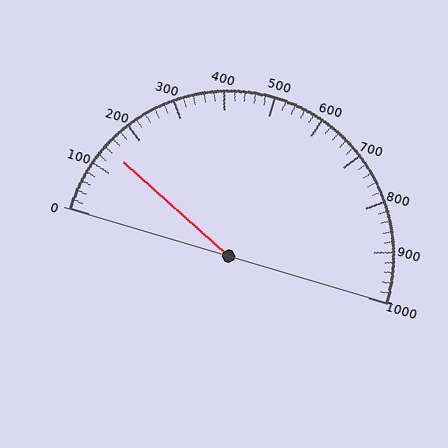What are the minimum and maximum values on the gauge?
The gauge ranges from 0 to 1000.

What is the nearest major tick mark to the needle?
The nearest major tick mark is 100.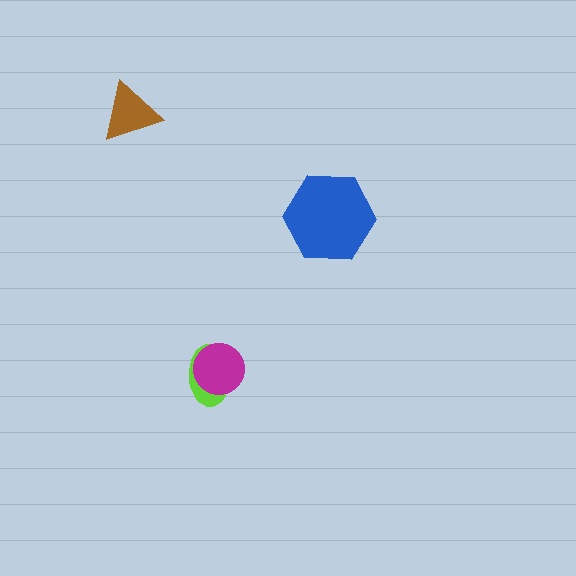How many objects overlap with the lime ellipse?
1 object overlaps with the lime ellipse.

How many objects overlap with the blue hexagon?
0 objects overlap with the blue hexagon.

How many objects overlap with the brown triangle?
0 objects overlap with the brown triangle.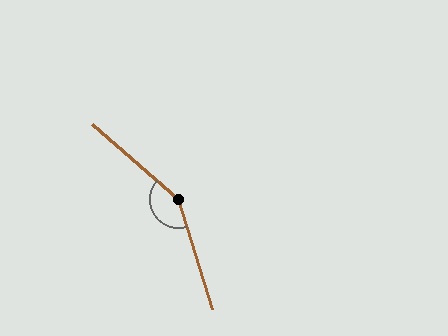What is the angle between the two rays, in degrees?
Approximately 148 degrees.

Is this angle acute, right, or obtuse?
It is obtuse.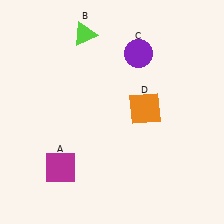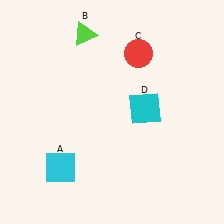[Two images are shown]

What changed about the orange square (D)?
In Image 1, D is orange. In Image 2, it changed to cyan.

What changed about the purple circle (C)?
In Image 1, C is purple. In Image 2, it changed to red.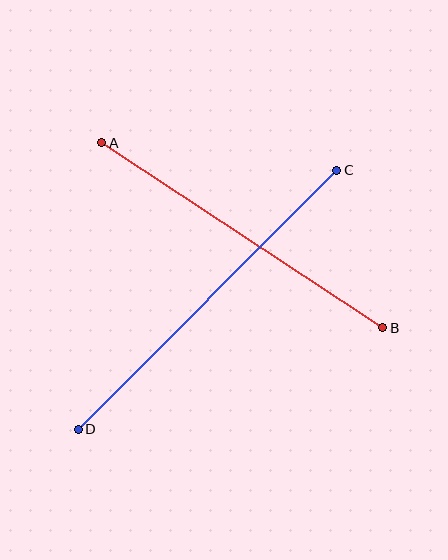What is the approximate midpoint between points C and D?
The midpoint is at approximately (207, 300) pixels.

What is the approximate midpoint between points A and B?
The midpoint is at approximately (242, 235) pixels.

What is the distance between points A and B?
The distance is approximately 337 pixels.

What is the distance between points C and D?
The distance is approximately 366 pixels.